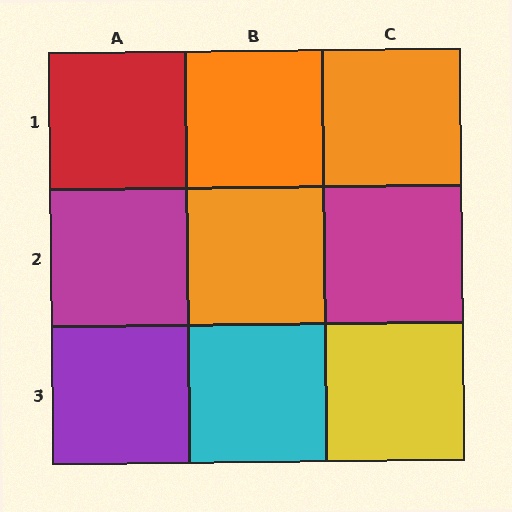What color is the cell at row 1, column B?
Orange.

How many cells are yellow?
1 cell is yellow.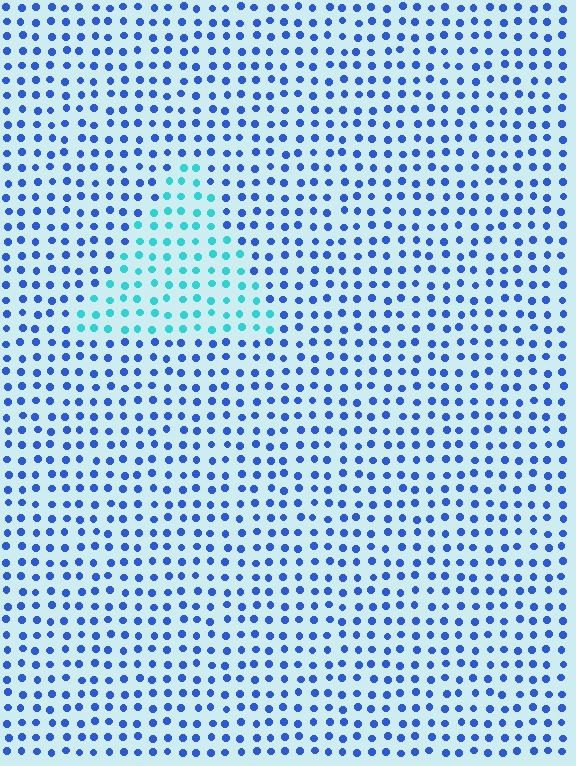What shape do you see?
I see a triangle.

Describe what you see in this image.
The image is filled with small blue elements in a uniform arrangement. A triangle-shaped region is visible where the elements are tinted to a slightly different hue, forming a subtle color boundary.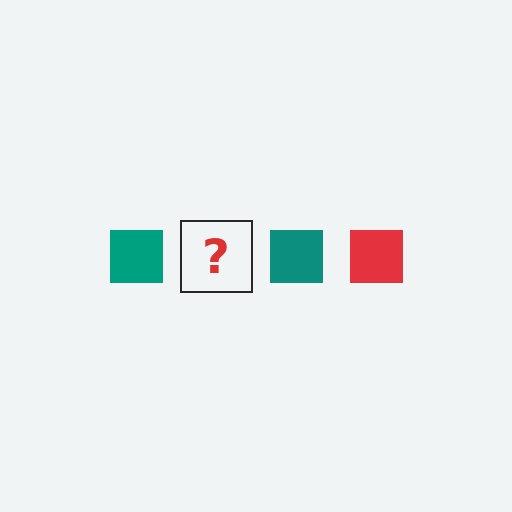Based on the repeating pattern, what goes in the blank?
The blank should be a red square.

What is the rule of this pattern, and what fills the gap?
The rule is that the pattern cycles through teal, red squares. The gap should be filled with a red square.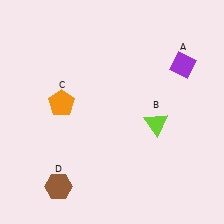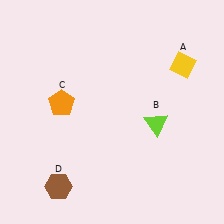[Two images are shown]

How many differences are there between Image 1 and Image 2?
There is 1 difference between the two images.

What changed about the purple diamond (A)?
In Image 1, A is purple. In Image 2, it changed to yellow.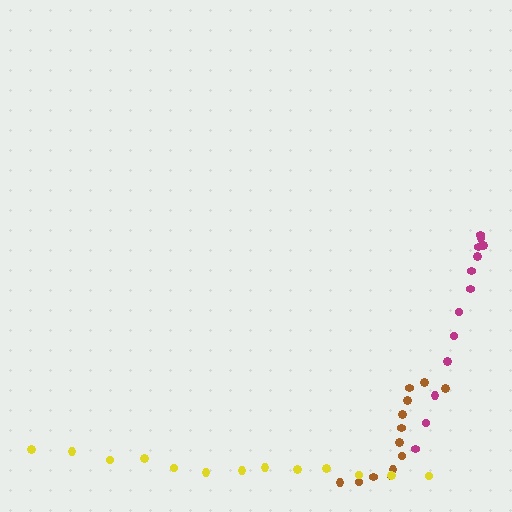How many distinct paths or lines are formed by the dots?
There are 3 distinct paths.